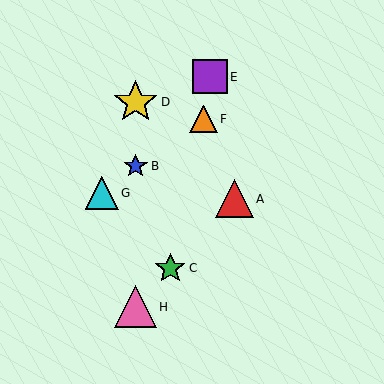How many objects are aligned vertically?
3 objects (B, D, H) are aligned vertically.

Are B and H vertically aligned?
Yes, both are at x≈136.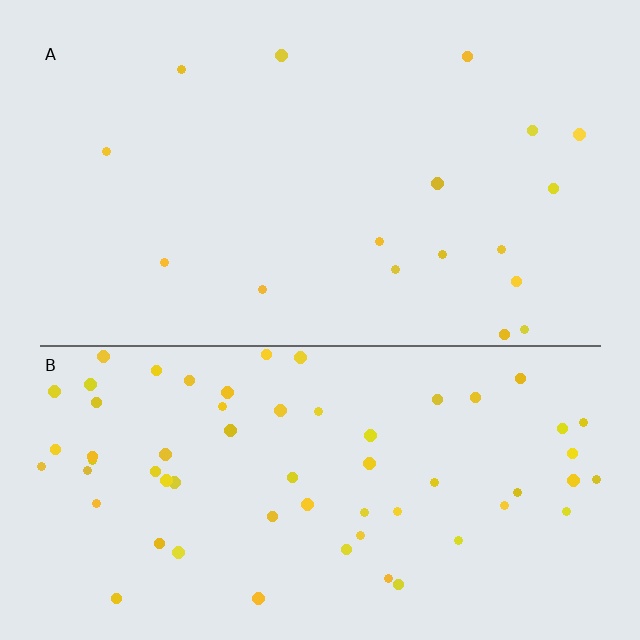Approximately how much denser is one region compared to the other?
Approximately 3.6× — region B over region A.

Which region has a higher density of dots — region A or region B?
B (the bottom).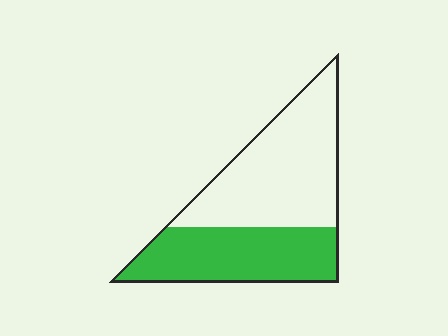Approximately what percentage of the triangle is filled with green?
Approximately 45%.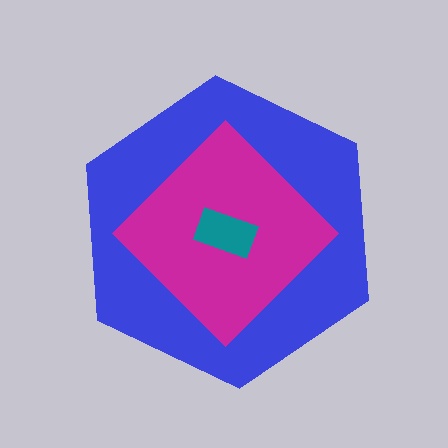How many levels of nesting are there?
3.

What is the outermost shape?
The blue hexagon.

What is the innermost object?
The teal rectangle.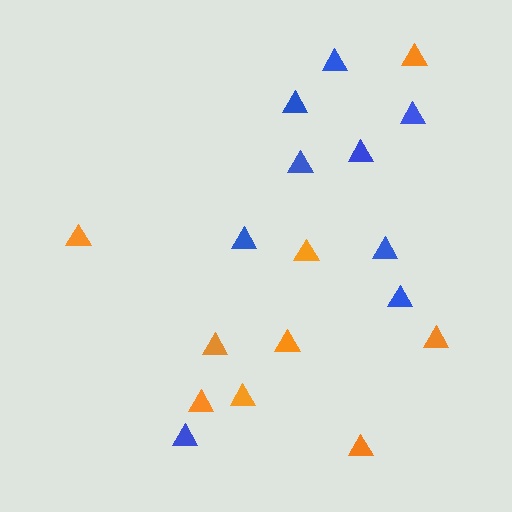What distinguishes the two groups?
There are 2 groups: one group of blue triangles (9) and one group of orange triangles (9).